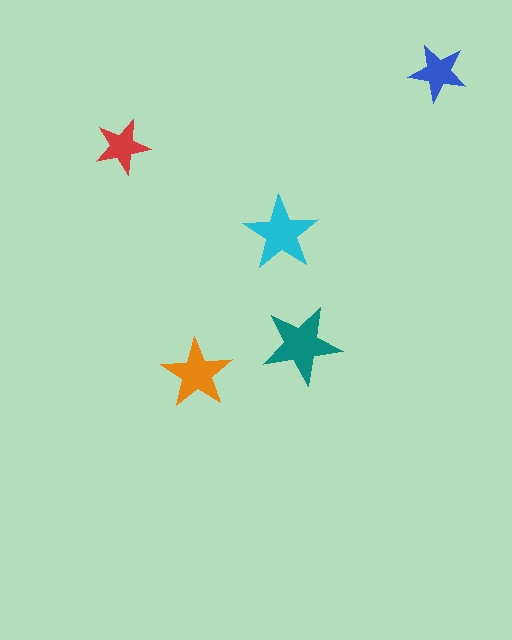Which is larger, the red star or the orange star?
The orange one.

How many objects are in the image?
There are 5 objects in the image.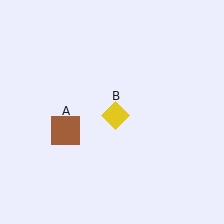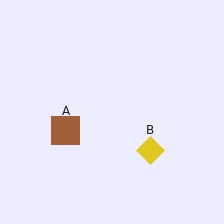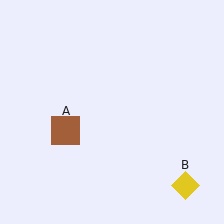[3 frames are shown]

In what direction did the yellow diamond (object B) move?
The yellow diamond (object B) moved down and to the right.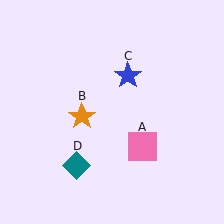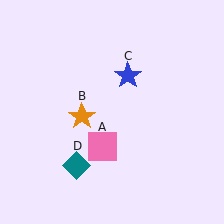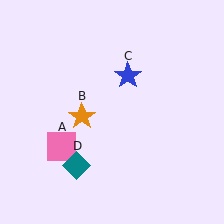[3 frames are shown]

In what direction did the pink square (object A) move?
The pink square (object A) moved left.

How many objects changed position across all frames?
1 object changed position: pink square (object A).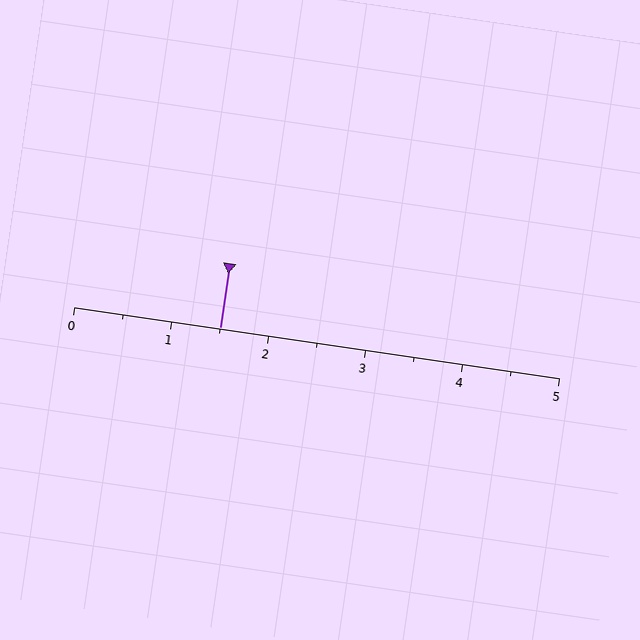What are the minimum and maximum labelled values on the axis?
The axis runs from 0 to 5.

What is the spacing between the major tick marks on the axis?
The major ticks are spaced 1 apart.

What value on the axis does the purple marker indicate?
The marker indicates approximately 1.5.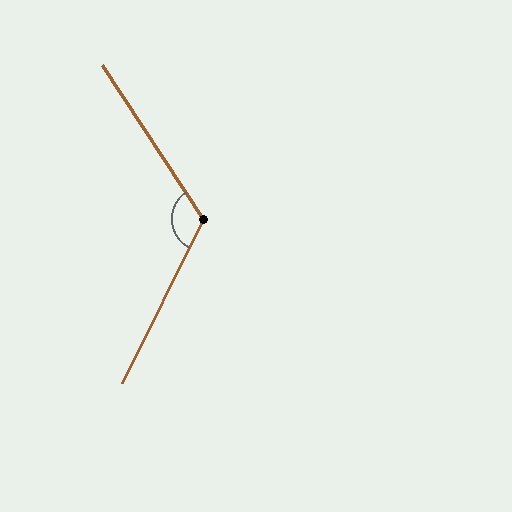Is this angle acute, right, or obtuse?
It is obtuse.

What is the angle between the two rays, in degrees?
Approximately 120 degrees.